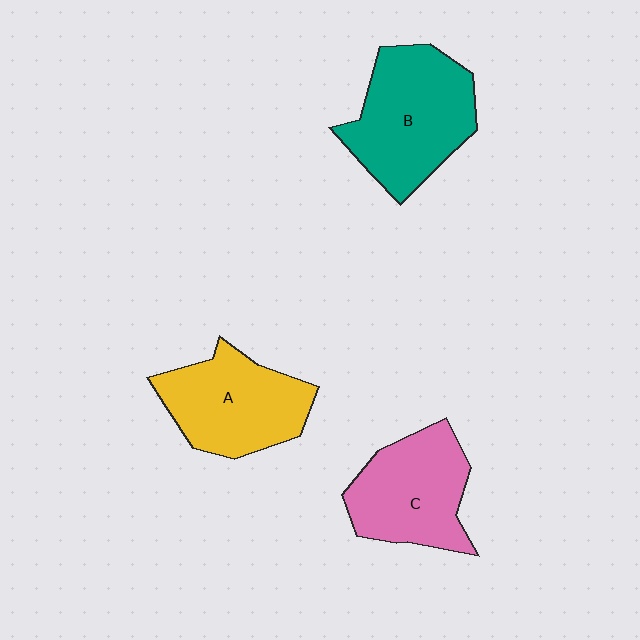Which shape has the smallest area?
Shape C (pink).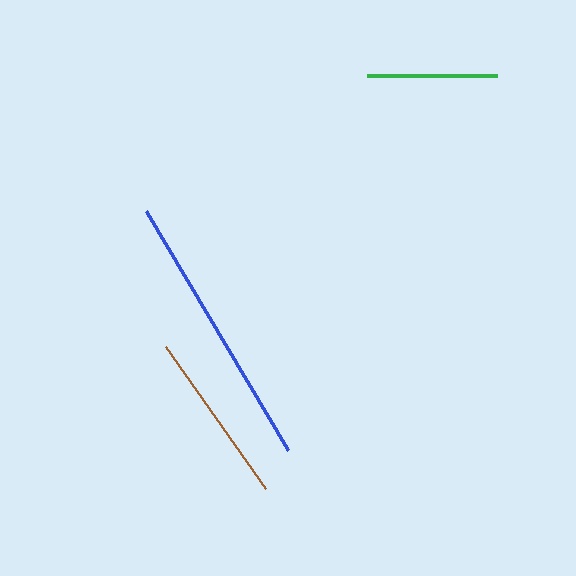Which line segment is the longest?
The blue line is the longest at approximately 278 pixels.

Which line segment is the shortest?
The green line is the shortest at approximately 130 pixels.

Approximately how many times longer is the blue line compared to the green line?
The blue line is approximately 2.1 times the length of the green line.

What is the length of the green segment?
The green segment is approximately 130 pixels long.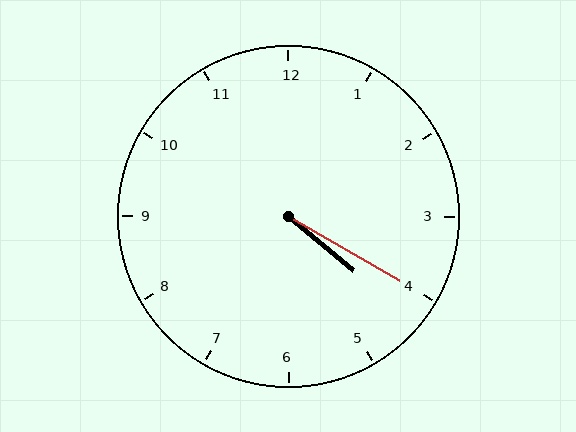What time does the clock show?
4:20.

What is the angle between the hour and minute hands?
Approximately 10 degrees.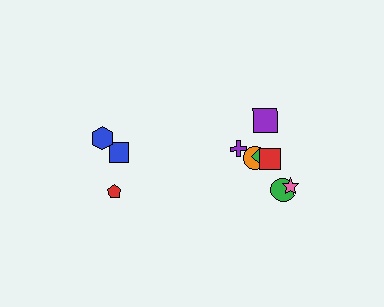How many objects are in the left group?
There are 3 objects.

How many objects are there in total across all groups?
There are 10 objects.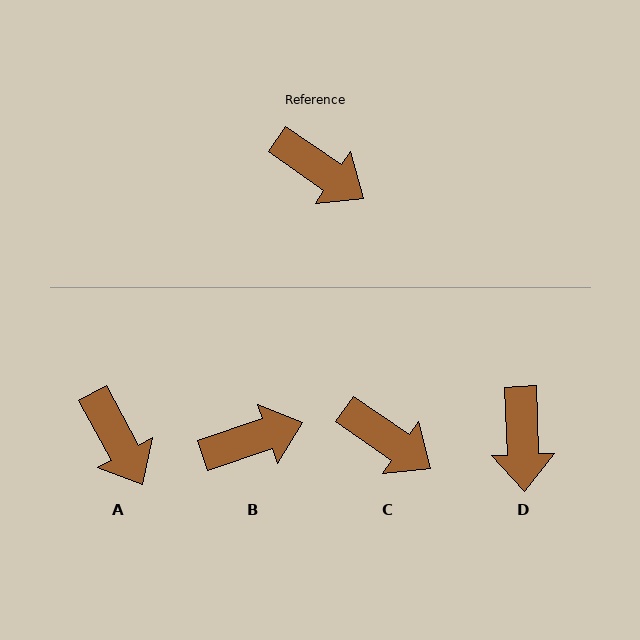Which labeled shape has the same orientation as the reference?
C.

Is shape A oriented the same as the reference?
No, it is off by about 27 degrees.